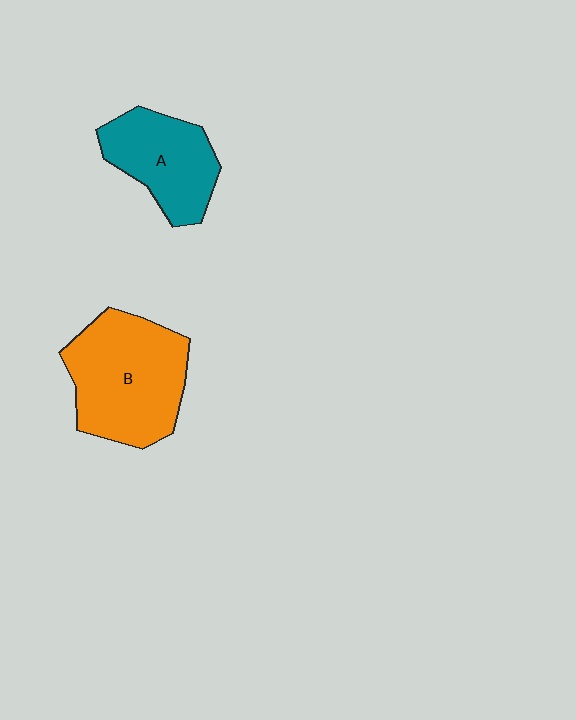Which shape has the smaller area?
Shape A (teal).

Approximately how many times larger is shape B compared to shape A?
Approximately 1.4 times.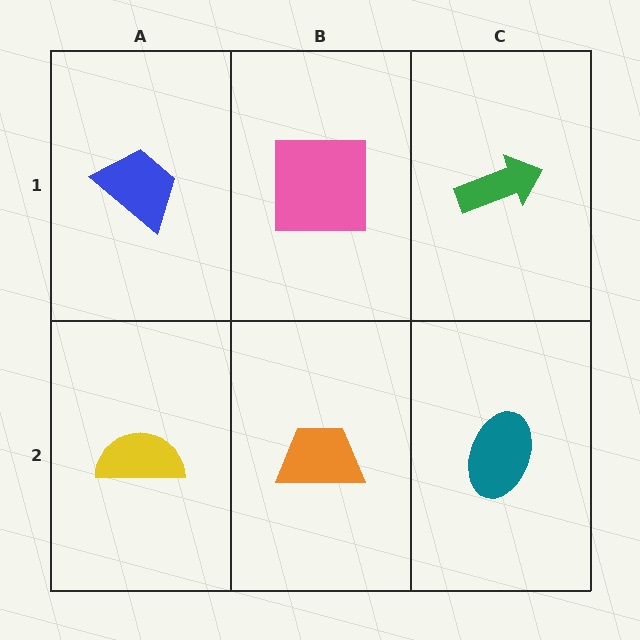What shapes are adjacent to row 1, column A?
A yellow semicircle (row 2, column A), a pink square (row 1, column B).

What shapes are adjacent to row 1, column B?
An orange trapezoid (row 2, column B), a blue trapezoid (row 1, column A), a green arrow (row 1, column C).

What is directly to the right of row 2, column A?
An orange trapezoid.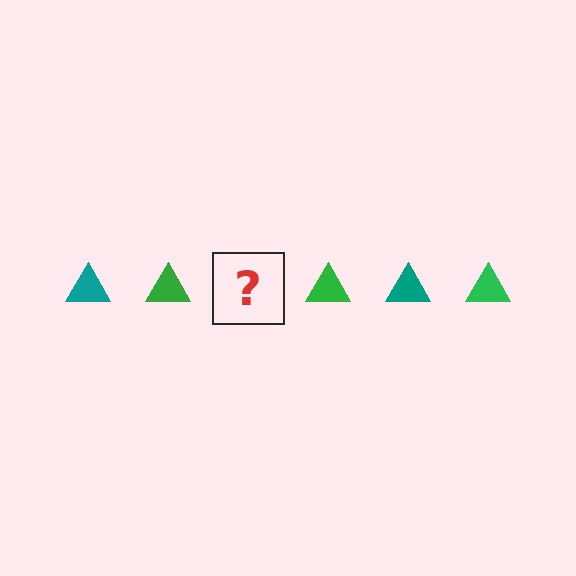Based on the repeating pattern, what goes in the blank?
The blank should be a teal triangle.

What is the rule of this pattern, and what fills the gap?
The rule is that the pattern cycles through teal, green triangles. The gap should be filled with a teal triangle.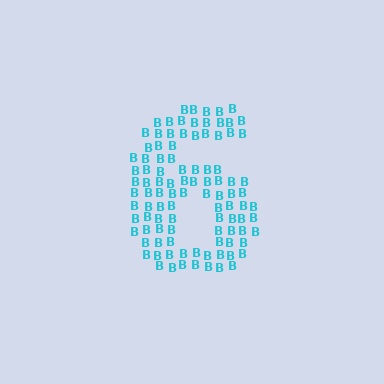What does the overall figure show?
The overall figure shows the digit 6.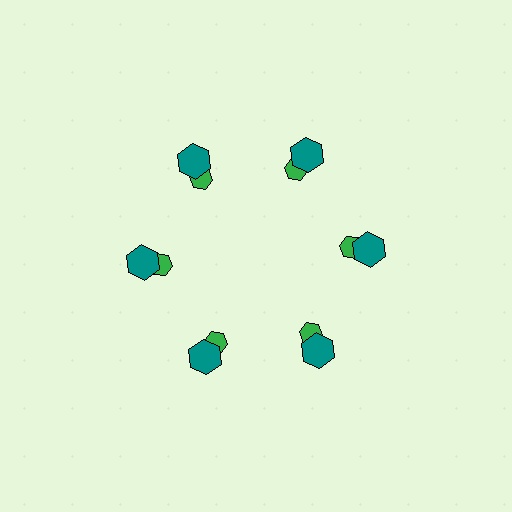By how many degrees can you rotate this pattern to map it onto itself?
The pattern maps onto itself every 60 degrees of rotation.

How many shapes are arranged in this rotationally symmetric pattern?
There are 12 shapes, arranged in 6 groups of 2.